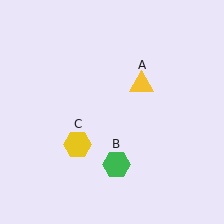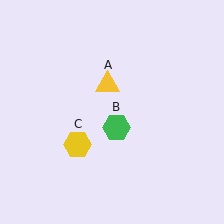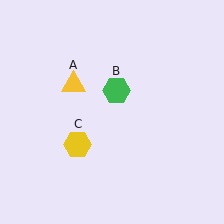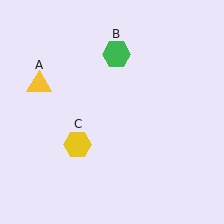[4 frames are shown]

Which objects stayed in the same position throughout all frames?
Yellow hexagon (object C) remained stationary.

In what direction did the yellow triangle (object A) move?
The yellow triangle (object A) moved left.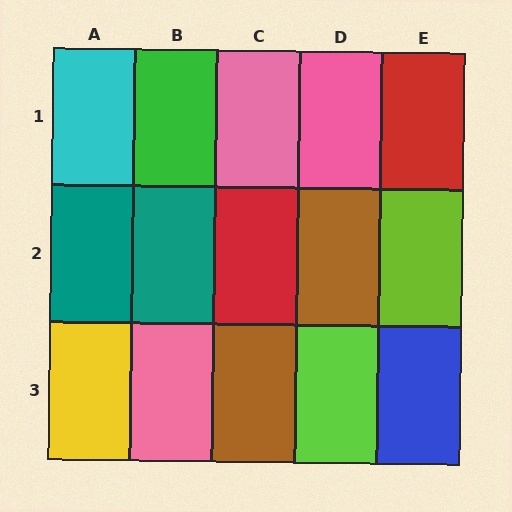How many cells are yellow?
1 cell is yellow.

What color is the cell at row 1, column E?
Red.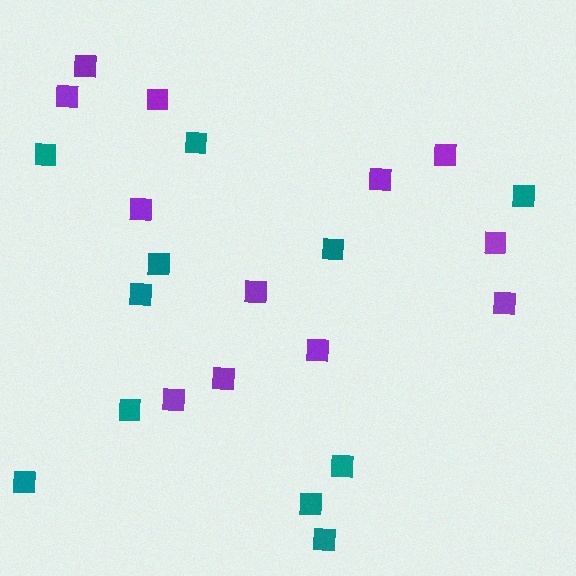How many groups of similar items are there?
There are 2 groups: one group of teal squares (11) and one group of purple squares (12).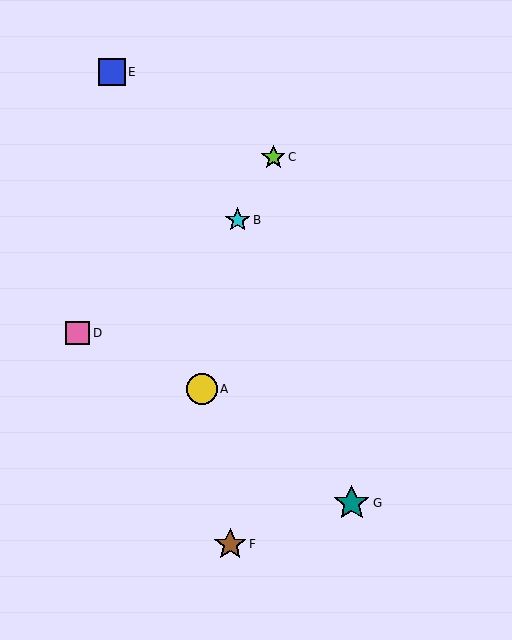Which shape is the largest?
The teal star (labeled G) is the largest.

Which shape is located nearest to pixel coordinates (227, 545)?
The brown star (labeled F) at (230, 544) is nearest to that location.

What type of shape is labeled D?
Shape D is a pink square.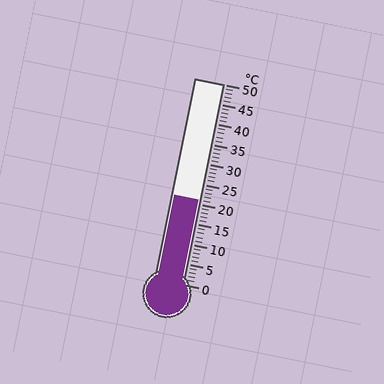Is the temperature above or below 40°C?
The temperature is below 40°C.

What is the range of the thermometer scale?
The thermometer scale ranges from 0°C to 50°C.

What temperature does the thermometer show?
The thermometer shows approximately 21°C.